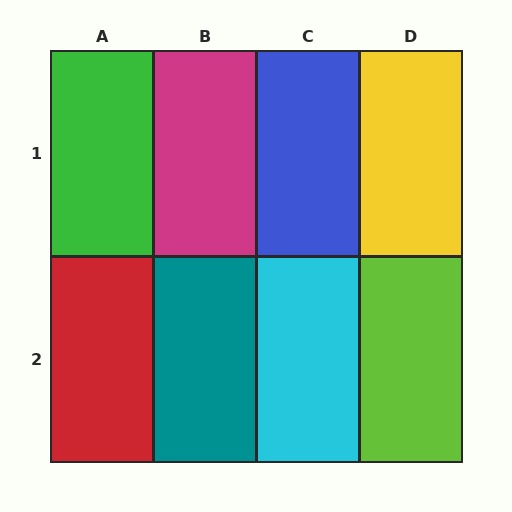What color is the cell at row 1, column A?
Green.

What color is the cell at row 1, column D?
Yellow.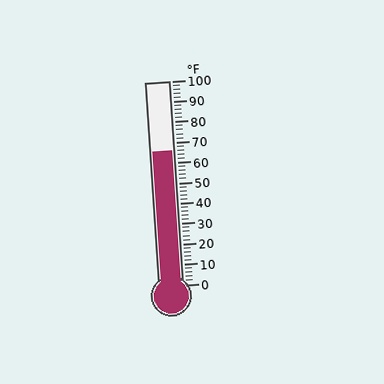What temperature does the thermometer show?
The thermometer shows approximately 66°F.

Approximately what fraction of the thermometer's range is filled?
The thermometer is filled to approximately 65% of its range.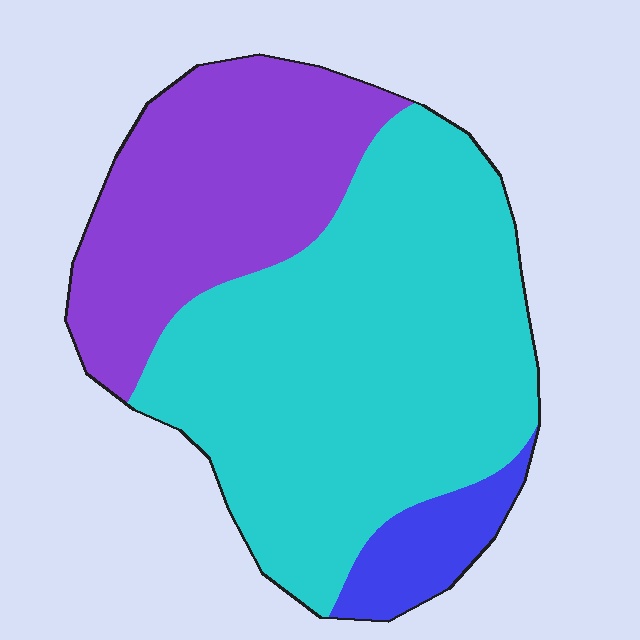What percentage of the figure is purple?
Purple covers 32% of the figure.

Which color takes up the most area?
Cyan, at roughly 60%.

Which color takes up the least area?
Blue, at roughly 10%.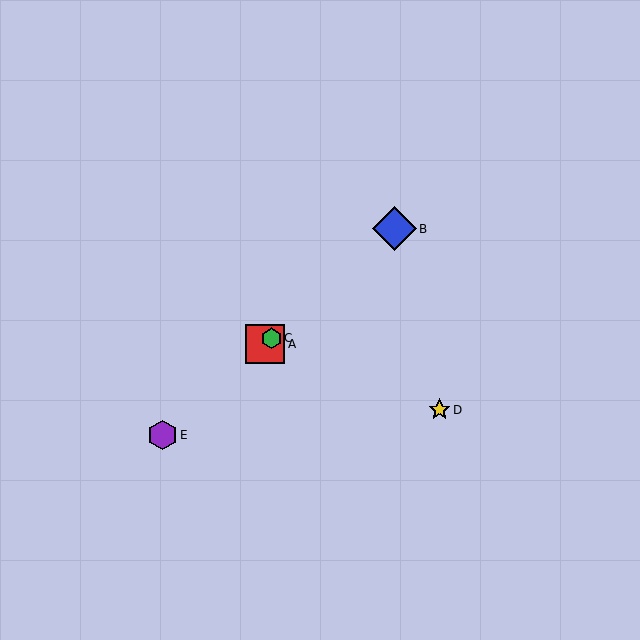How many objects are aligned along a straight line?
4 objects (A, B, C, E) are aligned along a straight line.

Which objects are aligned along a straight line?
Objects A, B, C, E are aligned along a straight line.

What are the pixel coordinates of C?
Object C is at (271, 338).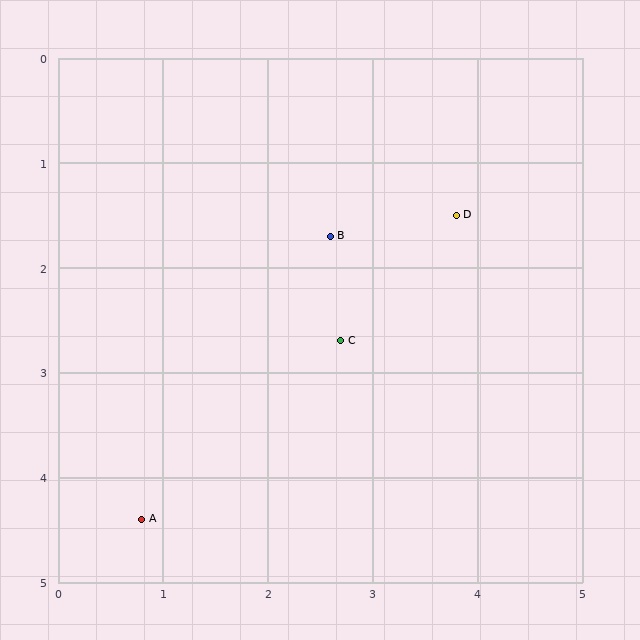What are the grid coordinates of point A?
Point A is at approximately (0.8, 4.4).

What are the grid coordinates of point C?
Point C is at approximately (2.7, 2.7).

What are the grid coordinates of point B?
Point B is at approximately (2.6, 1.7).